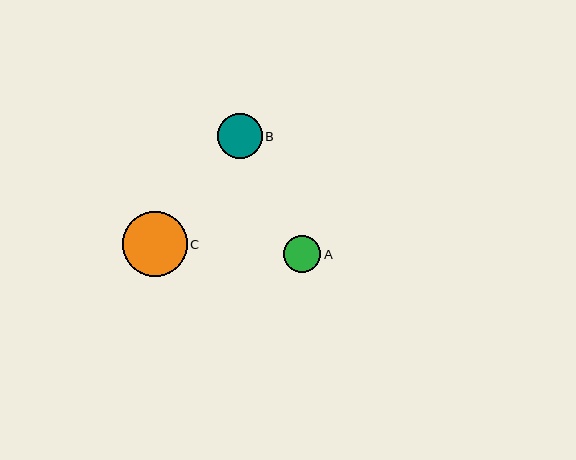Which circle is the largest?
Circle C is the largest with a size of approximately 65 pixels.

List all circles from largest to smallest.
From largest to smallest: C, B, A.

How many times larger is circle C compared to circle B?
Circle C is approximately 1.4 times the size of circle B.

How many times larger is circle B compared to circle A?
Circle B is approximately 1.2 times the size of circle A.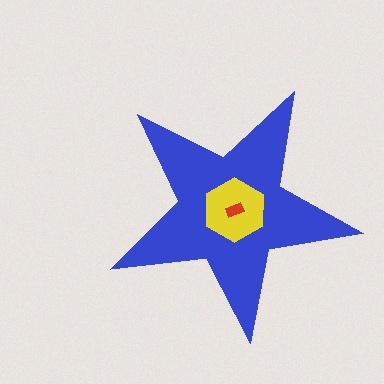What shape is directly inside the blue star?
The yellow hexagon.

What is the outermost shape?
The blue star.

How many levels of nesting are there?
3.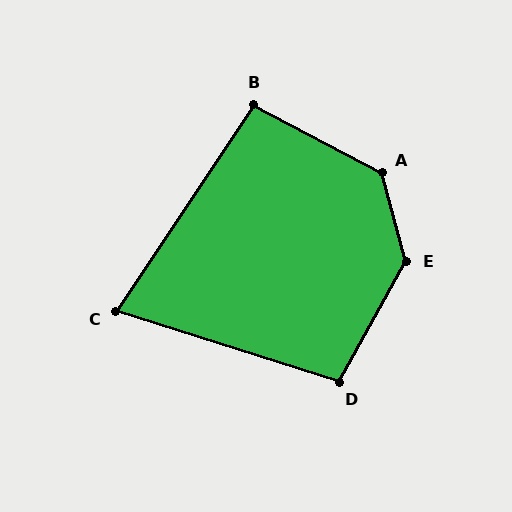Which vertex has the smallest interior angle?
C, at approximately 74 degrees.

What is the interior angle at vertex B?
Approximately 96 degrees (obtuse).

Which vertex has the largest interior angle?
E, at approximately 135 degrees.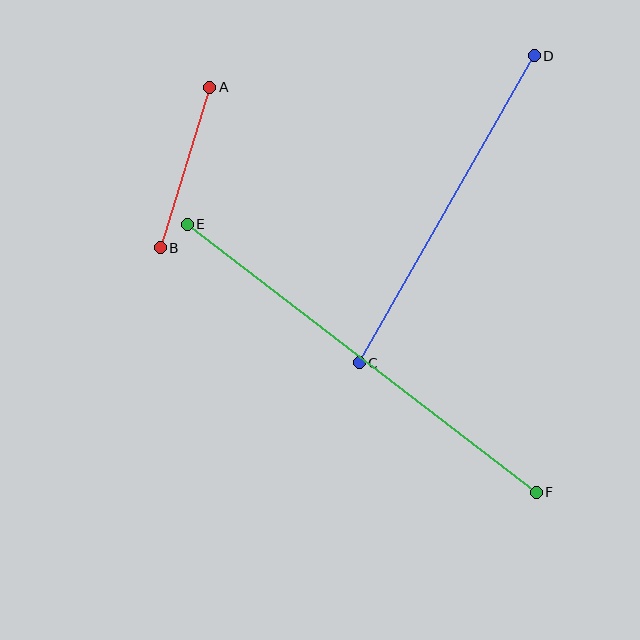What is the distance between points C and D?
The distance is approximately 354 pixels.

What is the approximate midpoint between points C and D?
The midpoint is at approximately (447, 209) pixels.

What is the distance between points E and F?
The distance is approximately 440 pixels.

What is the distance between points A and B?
The distance is approximately 168 pixels.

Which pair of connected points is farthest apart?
Points E and F are farthest apart.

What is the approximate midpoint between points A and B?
The midpoint is at approximately (185, 167) pixels.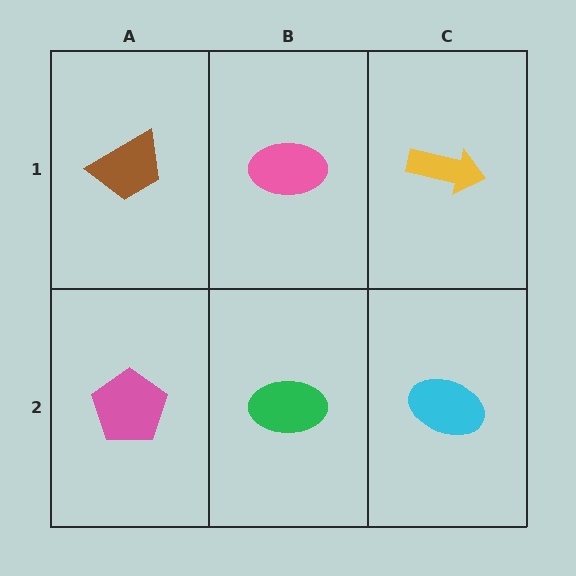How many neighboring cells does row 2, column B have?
3.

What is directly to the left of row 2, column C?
A green ellipse.